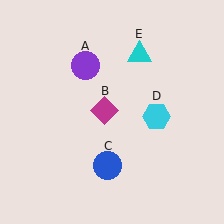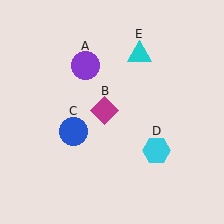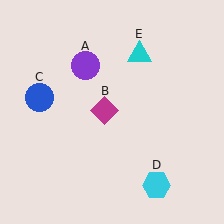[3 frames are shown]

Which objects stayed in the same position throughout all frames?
Purple circle (object A) and magenta diamond (object B) and cyan triangle (object E) remained stationary.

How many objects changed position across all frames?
2 objects changed position: blue circle (object C), cyan hexagon (object D).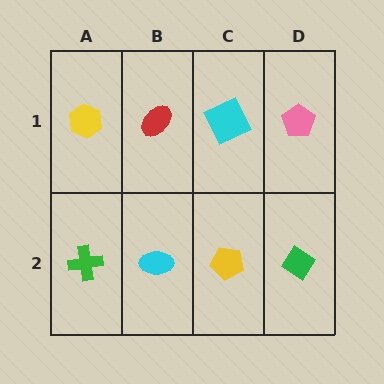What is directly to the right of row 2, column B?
A yellow pentagon.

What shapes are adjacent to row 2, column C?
A cyan square (row 1, column C), a cyan ellipse (row 2, column B), a green diamond (row 2, column D).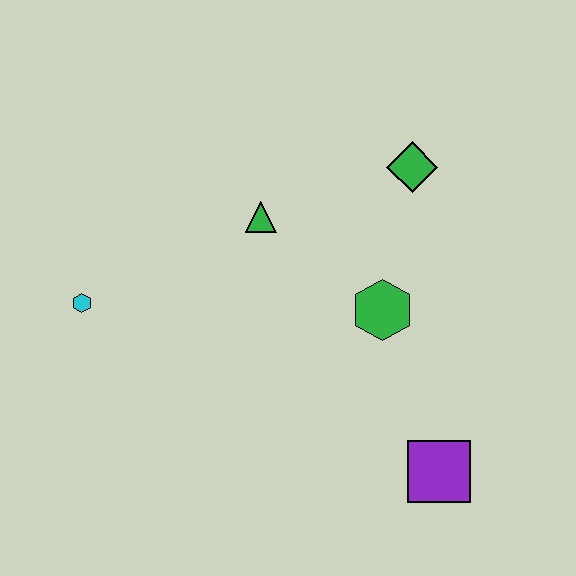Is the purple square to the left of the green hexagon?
No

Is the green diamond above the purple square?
Yes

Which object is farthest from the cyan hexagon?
The purple square is farthest from the cyan hexagon.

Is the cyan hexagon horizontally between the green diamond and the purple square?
No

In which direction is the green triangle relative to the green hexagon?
The green triangle is to the left of the green hexagon.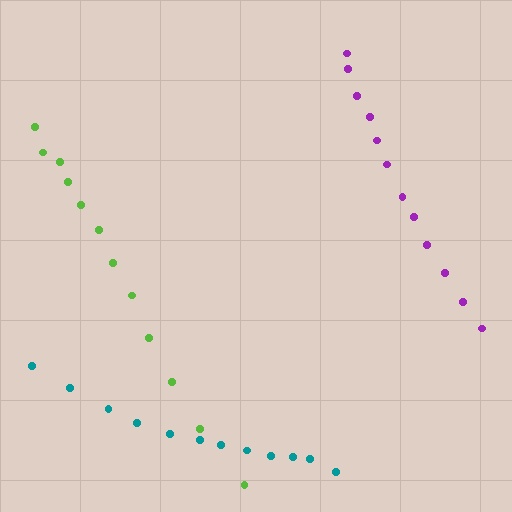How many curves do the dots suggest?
There are 3 distinct paths.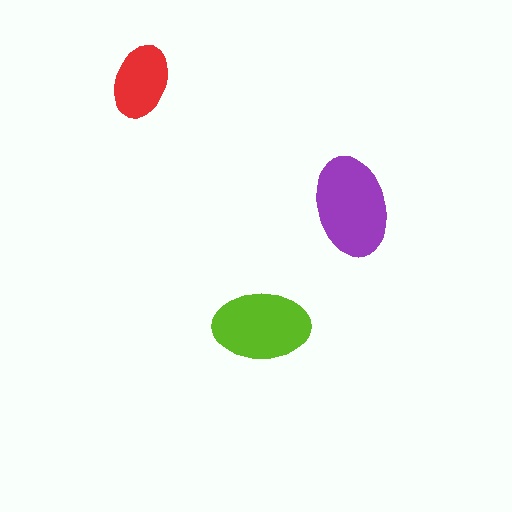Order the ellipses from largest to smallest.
the purple one, the lime one, the red one.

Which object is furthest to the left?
The red ellipse is leftmost.